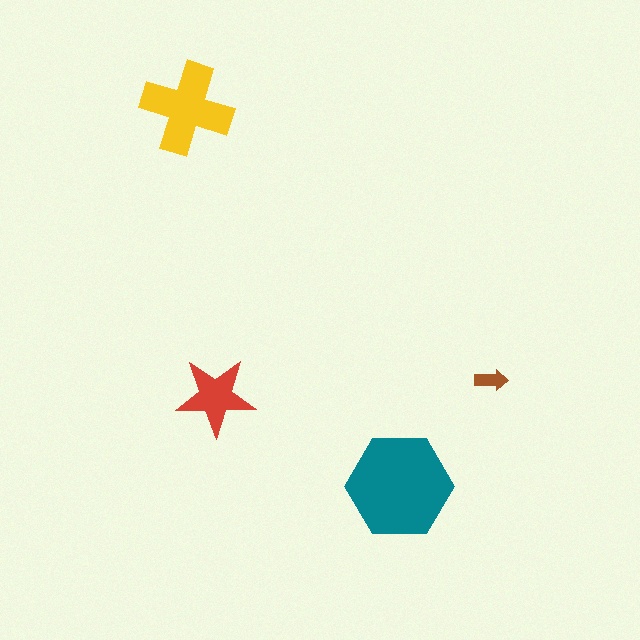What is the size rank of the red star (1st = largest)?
3rd.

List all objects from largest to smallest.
The teal hexagon, the yellow cross, the red star, the brown arrow.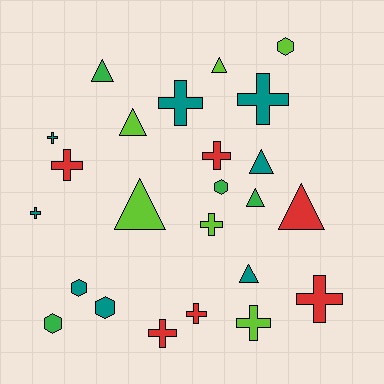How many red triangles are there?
There is 1 red triangle.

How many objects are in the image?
There are 24 objects.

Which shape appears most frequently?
Cross, with 11 objects.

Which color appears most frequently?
Teal, with 8 objects.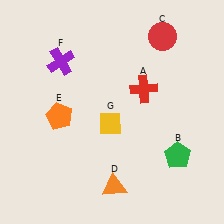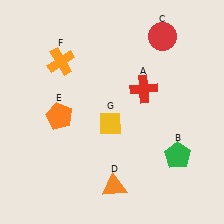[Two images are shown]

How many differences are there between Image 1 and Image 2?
There is 1 difference between the two images.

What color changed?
The cross (F) changed from purple in Image 1 to orange in Image 2.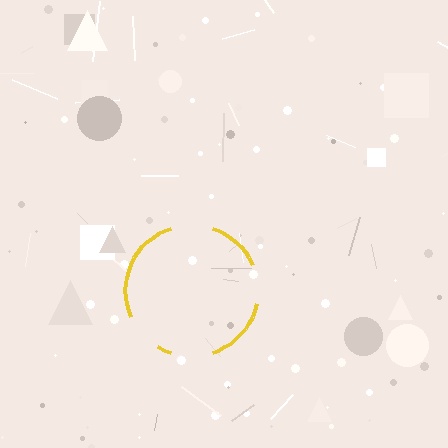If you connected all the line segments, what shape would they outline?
They would outline a circle.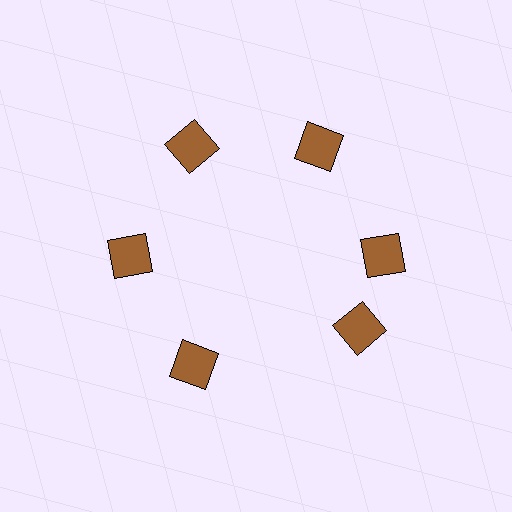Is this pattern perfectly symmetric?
No. The 6 brown squares are arranged in a ring, but one element near the 5 o'clock position is rotated out of alignment along the ring, breaking the 6-fold rotational symmetry.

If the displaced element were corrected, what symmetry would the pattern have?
It would have 6-fold rotational symmetry — the pattern would map onto itself every 60 degrees.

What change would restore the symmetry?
The symmetry would be restored by rotating it back into even spacing with its neighbors so that all 6 squares sit at equal angles and equal distance from the center.